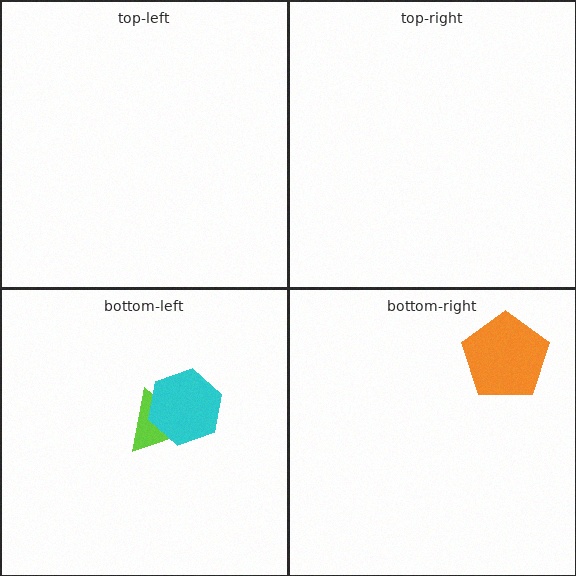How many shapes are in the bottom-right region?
1.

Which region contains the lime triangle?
The bottom-left region.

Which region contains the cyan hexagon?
The bottom-left region.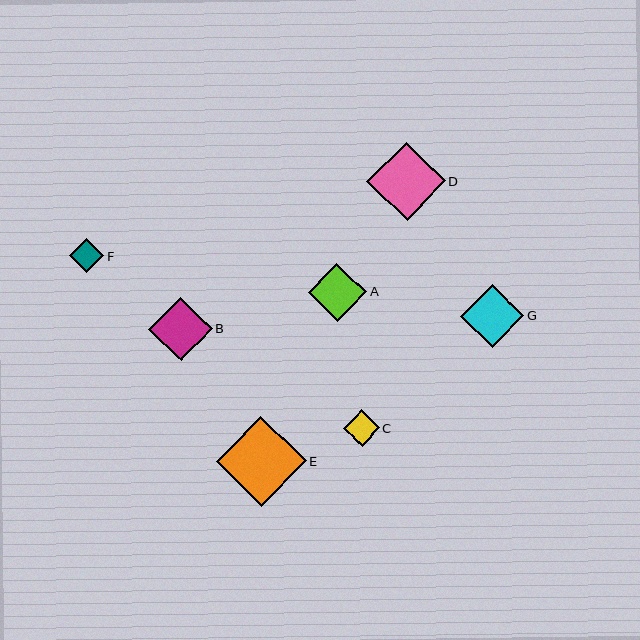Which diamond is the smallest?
Diamond F is the smallest with a size of approximately 34 pixels.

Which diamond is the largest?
Diamond E is the largest with a size of approximately 90 pixels.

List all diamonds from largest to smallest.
From largest to smallest: E, D, B, G, A, C, F.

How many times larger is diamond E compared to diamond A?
Diamond E is approximately 1.5 times the size of diamond A.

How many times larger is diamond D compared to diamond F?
Diamond D is approximately 2.3 times the size of diamond F.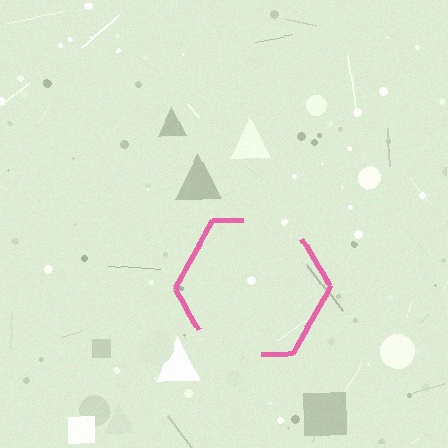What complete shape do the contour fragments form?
The contour fragments form a hexagon.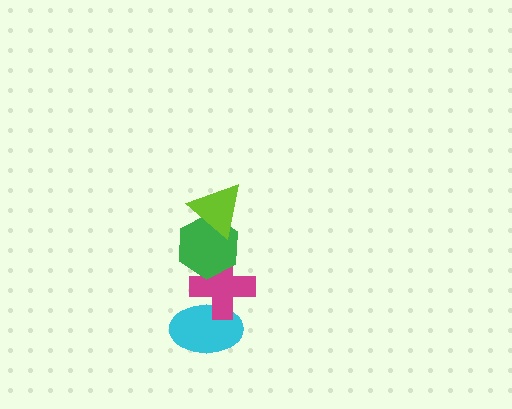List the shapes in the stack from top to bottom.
From top to bottom: the lime triangle, the green hexagon, the magenta cross, the cyan ellipse.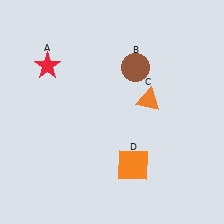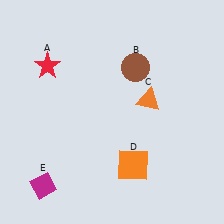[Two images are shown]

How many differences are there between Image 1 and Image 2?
There is 1 difference between the two images.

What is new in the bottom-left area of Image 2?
A magenta diamond (E) was added in the bottom-left area of Image 2.